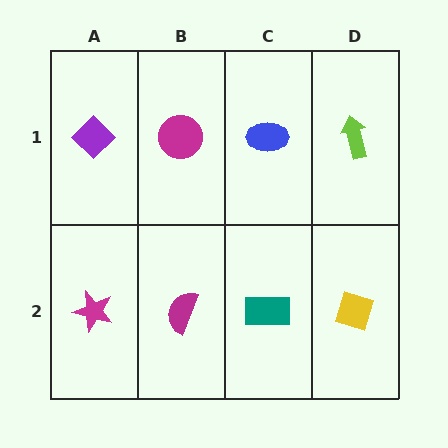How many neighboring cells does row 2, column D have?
2.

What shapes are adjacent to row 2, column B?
A magenta circle (row 1, column B), a magenta star (row 2, column A), a teal rectangle (row 2, column C).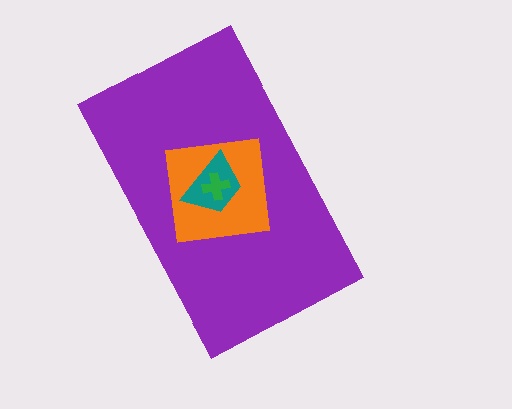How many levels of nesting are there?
4.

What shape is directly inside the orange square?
The teal trapezoid.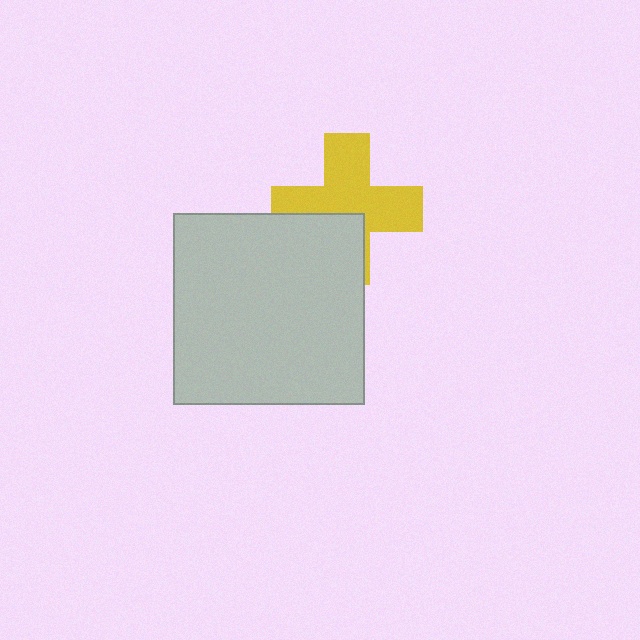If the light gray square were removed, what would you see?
You would see the complete yellow cross.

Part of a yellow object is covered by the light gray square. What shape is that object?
It is a cross.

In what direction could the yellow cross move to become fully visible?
The yellow cross could move up. That would shift it out from behind the light gray square entirely.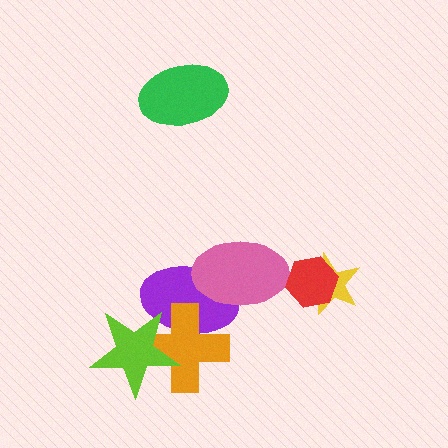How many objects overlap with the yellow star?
1 object overlaps with the yellow star.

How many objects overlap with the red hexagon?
1 object overlaps with the red hexagon.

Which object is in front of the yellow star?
The red hexagon is in front of the yellow star.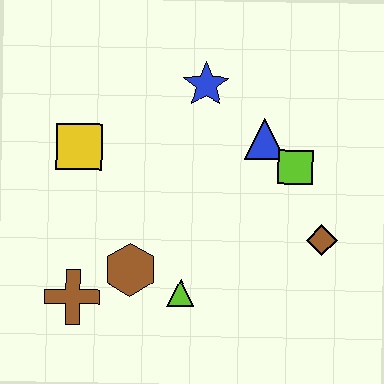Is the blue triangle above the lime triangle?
Yes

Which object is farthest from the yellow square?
The brown diamond is farthest from the yellow square.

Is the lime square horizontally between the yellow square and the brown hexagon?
No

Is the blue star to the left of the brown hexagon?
No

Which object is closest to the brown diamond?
The lime square is closest to the brown diamond.